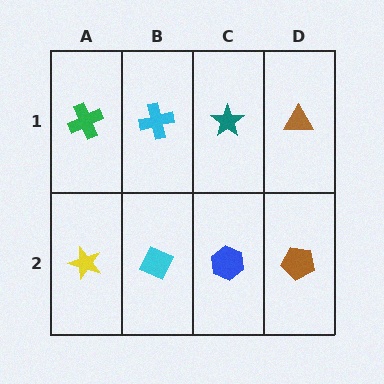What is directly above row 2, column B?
A cyan cross.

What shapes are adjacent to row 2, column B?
A cyan cross (row 1, column B), a yellow star (row 2, column A), a blue hexagon (row 2, column C).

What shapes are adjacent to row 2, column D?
A brown triangle (row 1, column D), a blue hexagon (row 2, column C).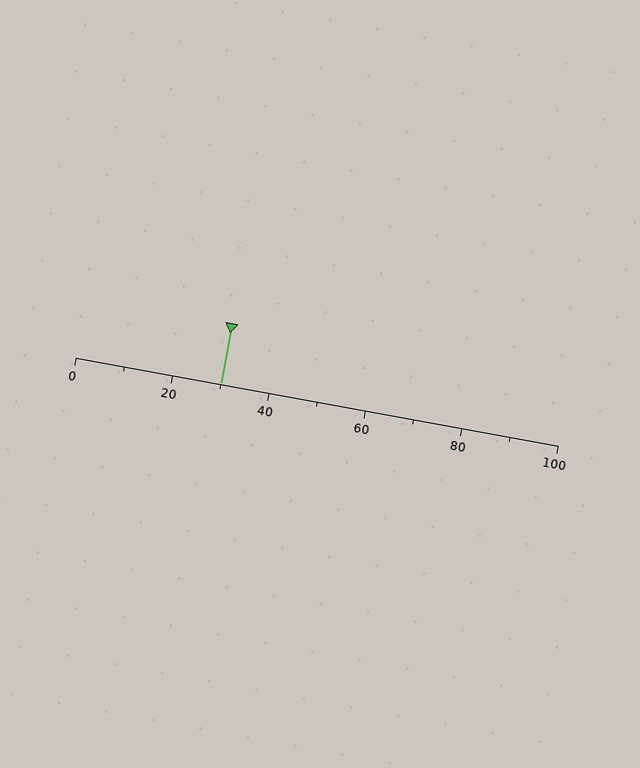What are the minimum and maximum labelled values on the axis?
The axis runs from 0 to 100.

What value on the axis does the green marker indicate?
The marker indicates approximately 30.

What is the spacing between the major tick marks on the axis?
The major ticks are spaced 20 apart.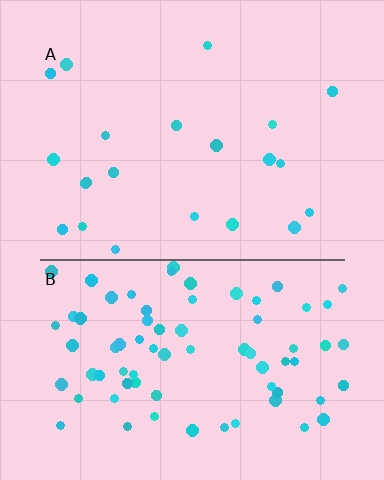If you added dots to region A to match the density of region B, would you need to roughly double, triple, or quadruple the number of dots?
Approximately quadruple.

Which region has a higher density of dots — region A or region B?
B (the bottom).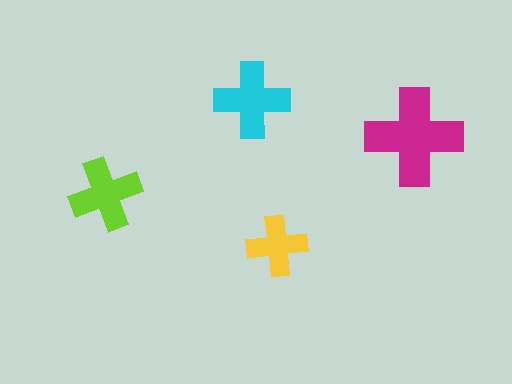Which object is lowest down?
The yellow cross is bottommost.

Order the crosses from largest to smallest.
the magenta one, the cyan one, the lime one, the yellow one.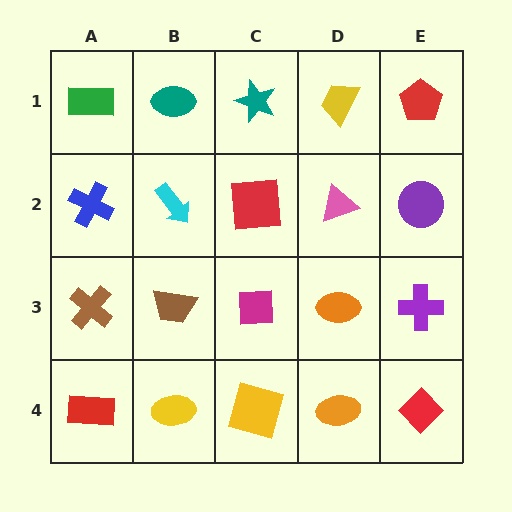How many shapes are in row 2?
5 shapes.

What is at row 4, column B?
A yellow ellipse.